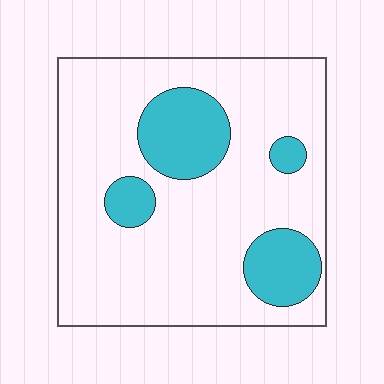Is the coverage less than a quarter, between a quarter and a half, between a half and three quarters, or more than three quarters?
Less than a quarter.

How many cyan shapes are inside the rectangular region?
4.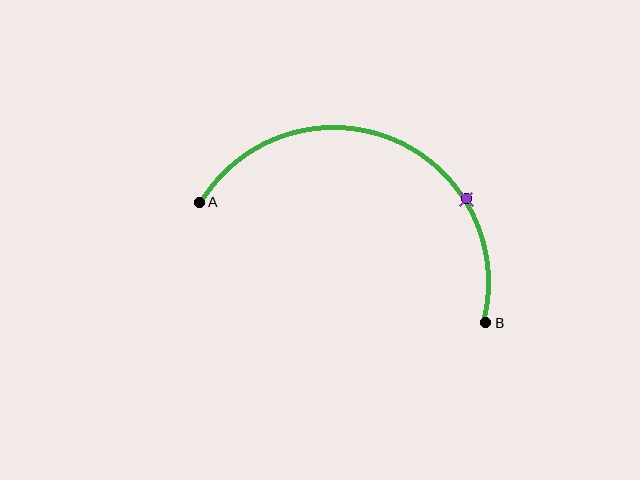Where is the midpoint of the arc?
The arc midpoint is the point on the curve farthest from the straight line joining A and B. It sits above that line.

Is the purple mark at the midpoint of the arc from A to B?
No. The purple mark lies on the arc but is closer to endpoint B. The arc midpoint would be at the point on the curve equidistant along the arc from both A and B.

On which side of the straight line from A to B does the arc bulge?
The arc bulges above the straight line connecting A and B.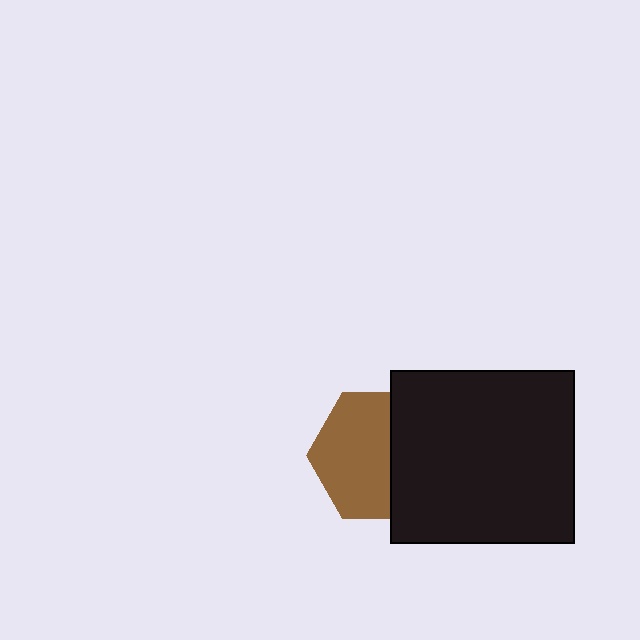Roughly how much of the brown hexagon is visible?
About half of it is visible (roughly 60%).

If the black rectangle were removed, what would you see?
You would see the complete brown hexagon.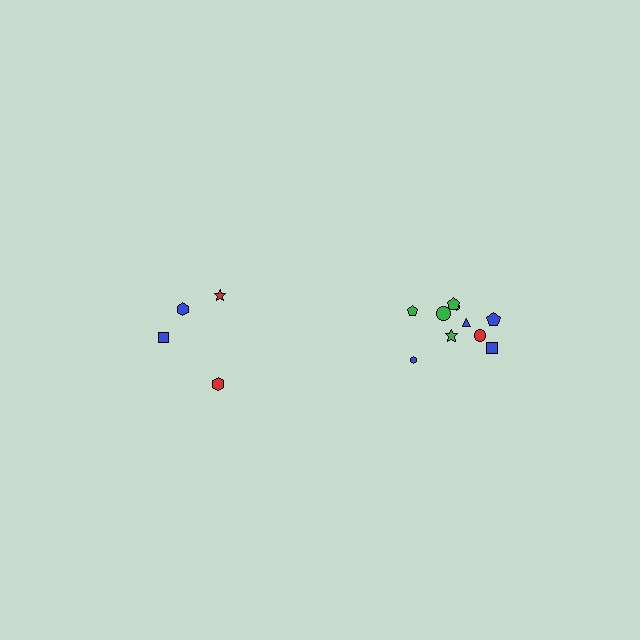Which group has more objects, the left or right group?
The right group.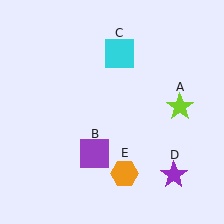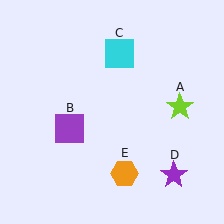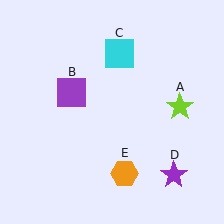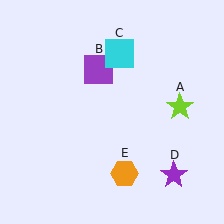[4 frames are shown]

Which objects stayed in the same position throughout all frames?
Lime star (object A) and cyan square (object C) and purple star (object D) and orange hexagon (object E) remained stationary.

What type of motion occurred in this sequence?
The purple square (object B) rotated clockwise around the center of the scene.